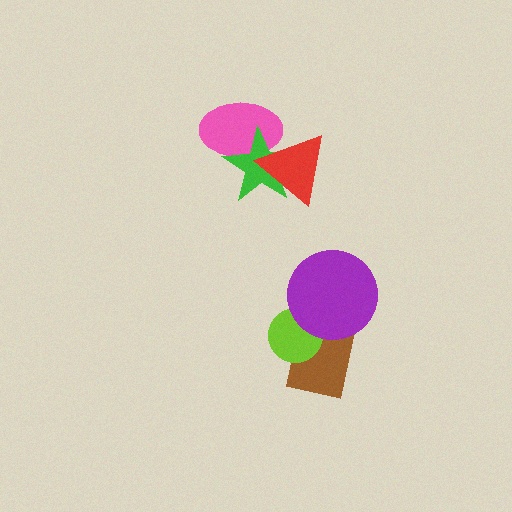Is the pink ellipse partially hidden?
Yes, it is partially covered by another shape.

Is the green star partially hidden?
Yes, it is partially covered by another shape.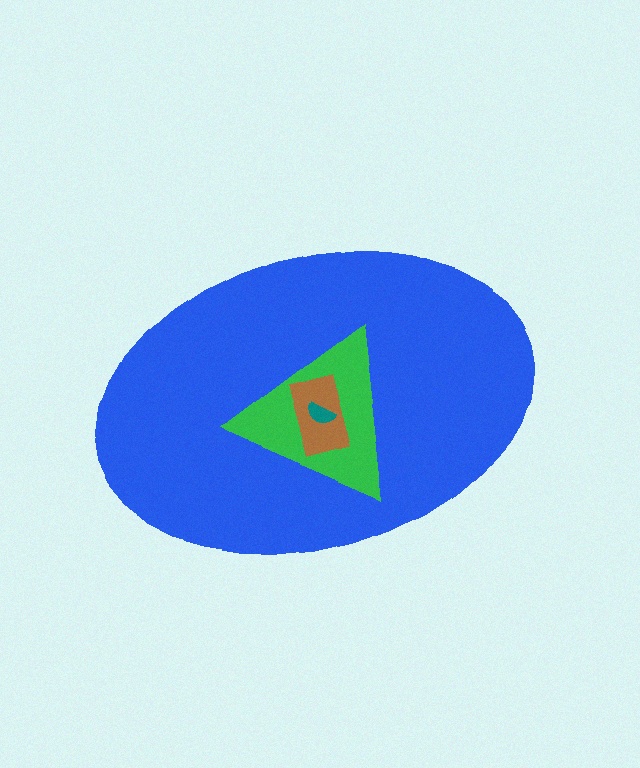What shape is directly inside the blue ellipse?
The green triangle.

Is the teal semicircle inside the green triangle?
Yes.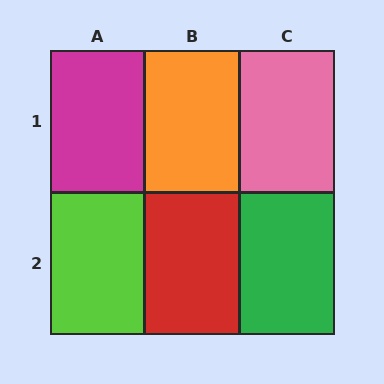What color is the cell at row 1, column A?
Magenta.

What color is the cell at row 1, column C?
Pink.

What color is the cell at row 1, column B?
Orange.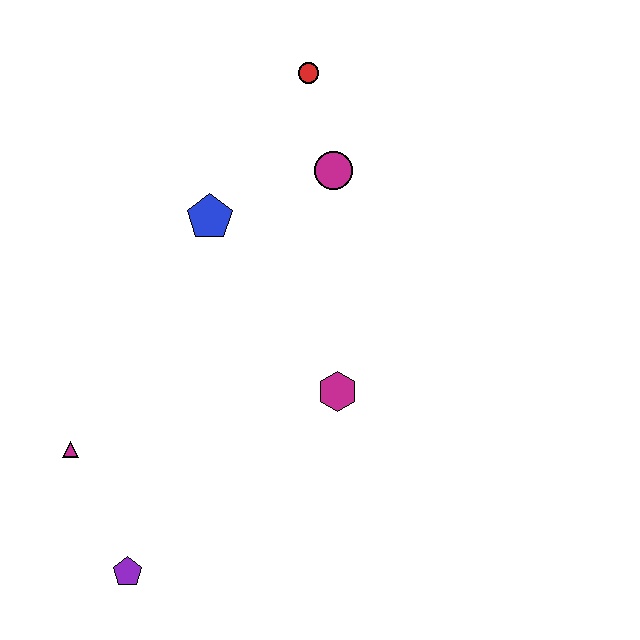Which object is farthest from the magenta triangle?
The red circle is farthest from the magenta triangle.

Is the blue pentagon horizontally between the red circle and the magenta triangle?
Yes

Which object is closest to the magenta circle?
The red circle is closest to the magenta circle.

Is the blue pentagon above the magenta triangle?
Yes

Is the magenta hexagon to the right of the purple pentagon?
Yes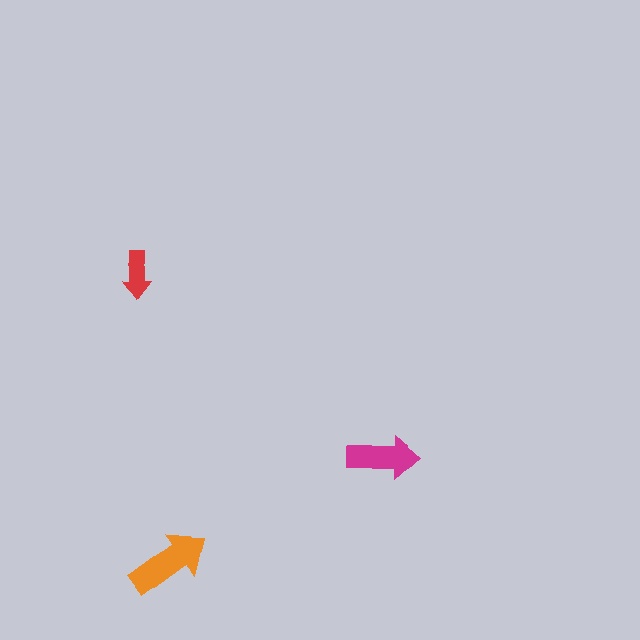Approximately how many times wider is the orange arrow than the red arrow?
About 1.5 times wider.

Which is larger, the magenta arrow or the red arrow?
The magenta one.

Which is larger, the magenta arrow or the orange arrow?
The orange one.